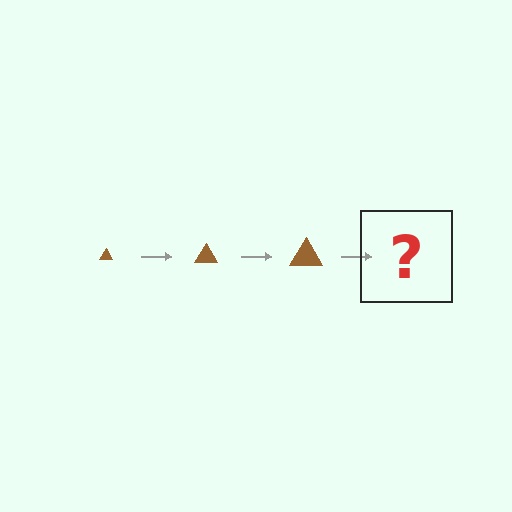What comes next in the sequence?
The next element should be a brown triangle, larger than the previous one.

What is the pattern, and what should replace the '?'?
The pattern is that the triangle gets progressively larger each step. The '?' should be a brown triangle, larger than the previous one.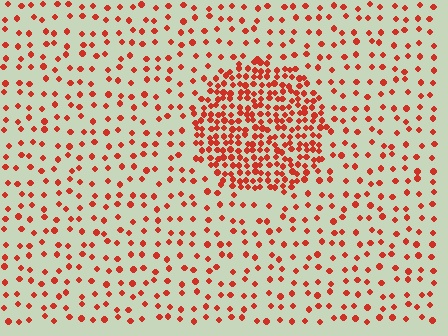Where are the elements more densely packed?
The elements are more densely packed inside the circle boundary.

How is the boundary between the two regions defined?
The boundary is defined by a change in element density (approximately 2.9x ratio). All elements are the same color, size, and shape.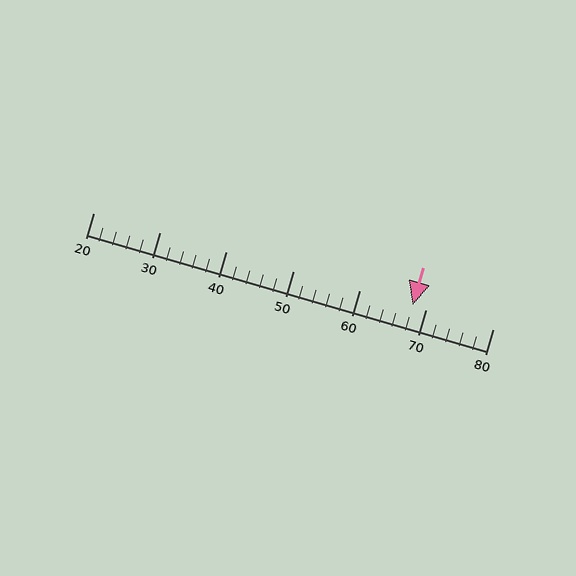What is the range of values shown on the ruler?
The ruler shows values from 20 to 80.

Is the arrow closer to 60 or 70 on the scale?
The arrow is closer to 70.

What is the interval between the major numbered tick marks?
The major tick marks are spaced 10 units apart.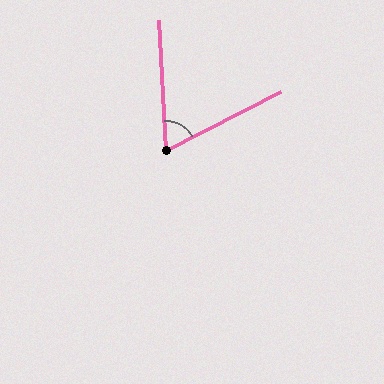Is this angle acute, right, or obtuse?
It is acute.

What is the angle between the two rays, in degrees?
Approximately 66 degrees.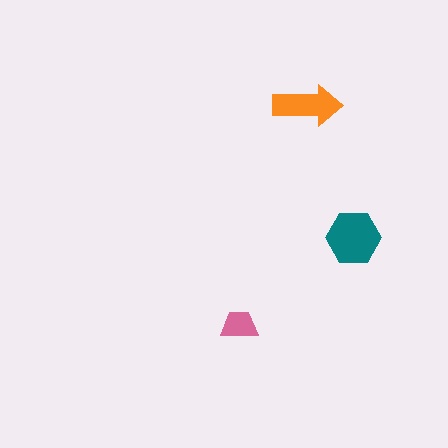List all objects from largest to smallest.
The teal hexagon, the orange arrow, the pink trapezoid.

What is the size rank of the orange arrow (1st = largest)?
2nd.